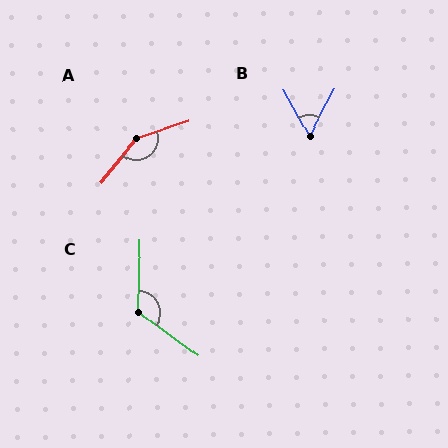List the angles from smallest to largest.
B (59°), C (125°), A (147°).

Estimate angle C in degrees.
Approximately 125 degrees.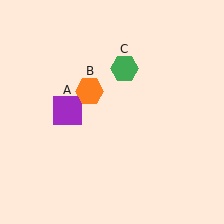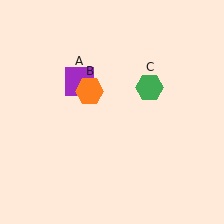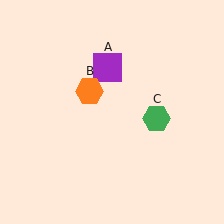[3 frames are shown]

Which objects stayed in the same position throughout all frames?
Orange hexagon (object B) remained stationary.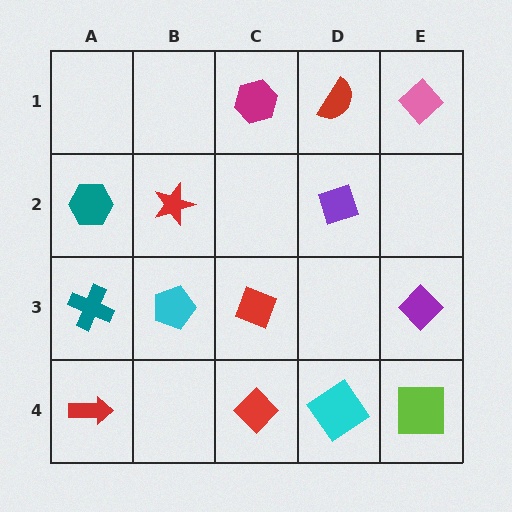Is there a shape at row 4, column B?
No, that cell is empty.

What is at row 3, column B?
A cyan pentagon.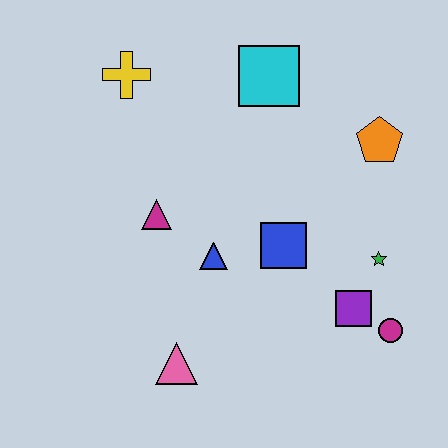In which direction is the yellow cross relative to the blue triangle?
The yellow cross is above the blue triangle.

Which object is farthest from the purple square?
The yellow cross is farthest from the purple square.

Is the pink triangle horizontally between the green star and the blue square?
No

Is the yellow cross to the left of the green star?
Yes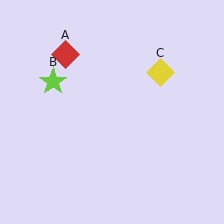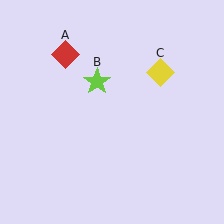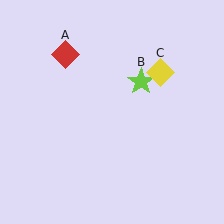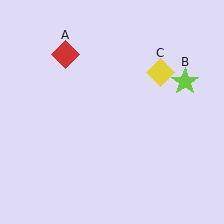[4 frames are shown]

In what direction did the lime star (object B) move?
The lime star (object B) moved right.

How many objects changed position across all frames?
1 object changed position: lime star (object B).